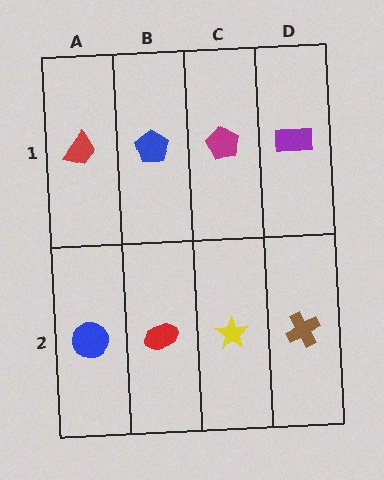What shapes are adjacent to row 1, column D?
A brown cross (row 2, column D), a magenta pentagon (row 1, column C).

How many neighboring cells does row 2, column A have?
2.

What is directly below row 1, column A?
A blue circle.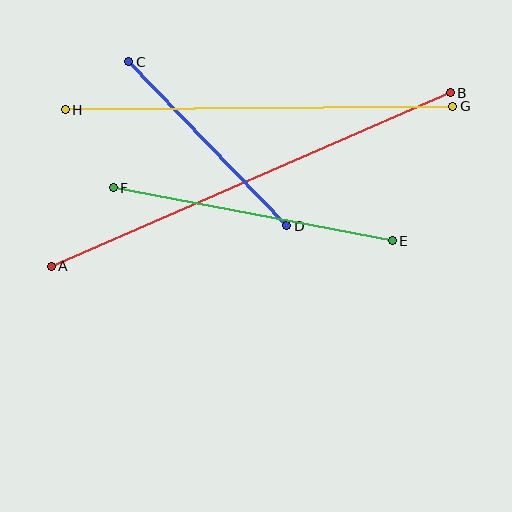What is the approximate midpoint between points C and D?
The midpoint is at approximately (208, 144) pixels.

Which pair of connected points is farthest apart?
Points A and B are farthest apart.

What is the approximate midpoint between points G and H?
The midpoint is at approximately (259, 108) pixels.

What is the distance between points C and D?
The distance is approximately 228 pixels.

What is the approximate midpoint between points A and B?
The midpoint is at approximately (251, 180) pixels.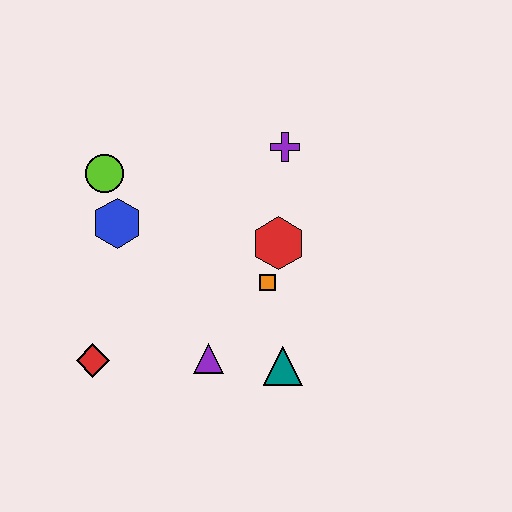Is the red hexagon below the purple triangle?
No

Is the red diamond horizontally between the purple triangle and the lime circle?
No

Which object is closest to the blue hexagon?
The lime circle is closest to the blue hexagon.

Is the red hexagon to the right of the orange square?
Yes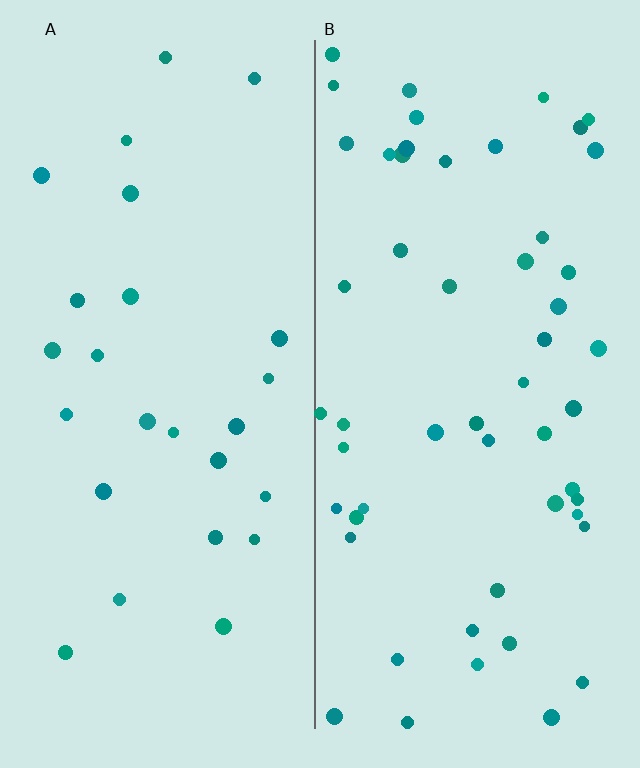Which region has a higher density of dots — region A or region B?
B (the right).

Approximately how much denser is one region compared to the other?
Approximately 2.1× — region B over region A.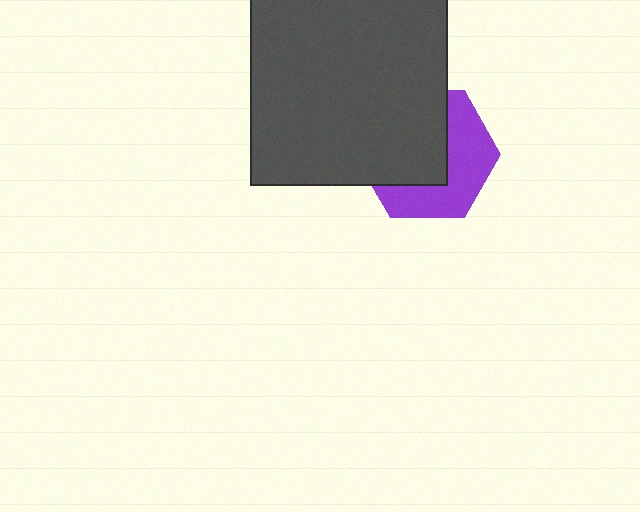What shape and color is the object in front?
The object in front is a dark gray square.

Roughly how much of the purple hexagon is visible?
About half of it is visible (roughly 47%).